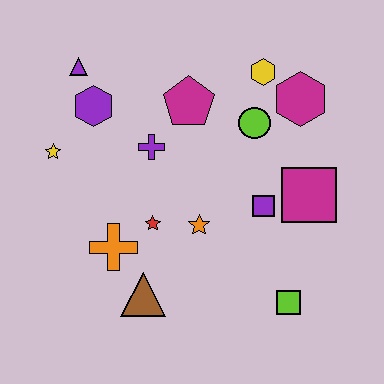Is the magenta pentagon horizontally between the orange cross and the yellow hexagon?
Yes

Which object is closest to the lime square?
The purple square is closest to the lime square.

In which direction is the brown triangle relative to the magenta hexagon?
The brown triangle is below the magenta hexagon.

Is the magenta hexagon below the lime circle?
No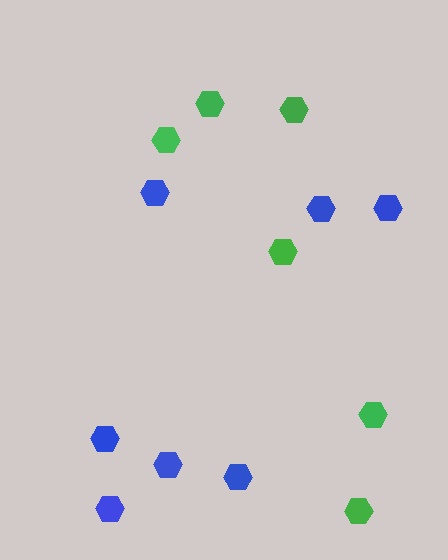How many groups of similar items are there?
There are 2 groups: one group of blue hexagons (7) and one group of green hexagons (6).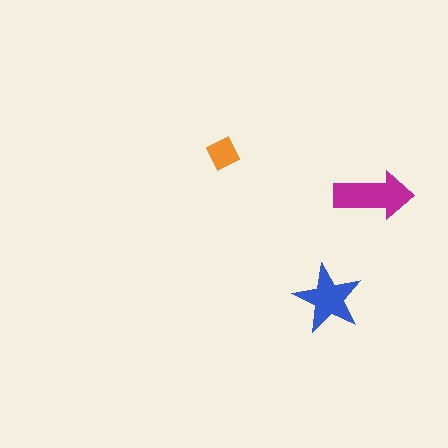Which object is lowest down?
The blue star is bottommost.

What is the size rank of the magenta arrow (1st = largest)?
1st.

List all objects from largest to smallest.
The magenta arrow, the blue star, the orange diamond.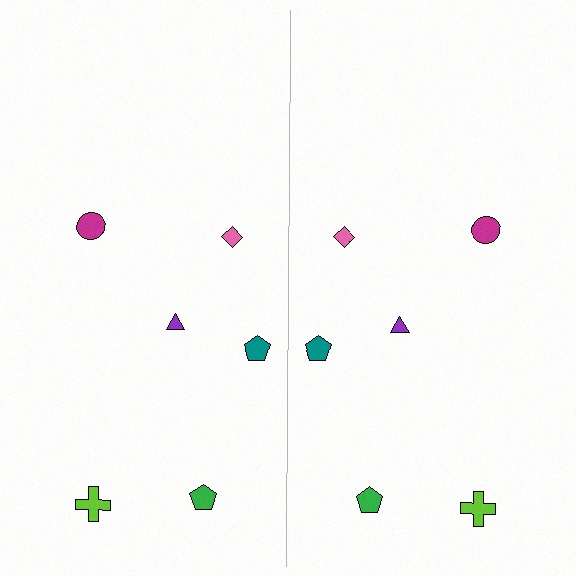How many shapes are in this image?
There are 12 shapes in this image.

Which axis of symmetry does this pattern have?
The pattern has a vertical axis of symmetry running through the center of the image.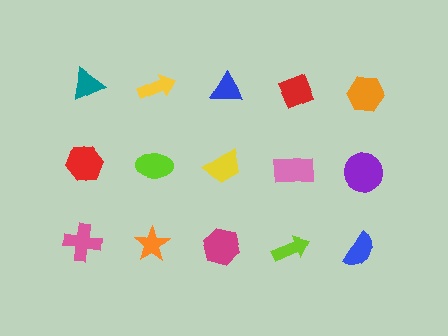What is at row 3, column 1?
A pink cross.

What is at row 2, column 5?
A purple circle.